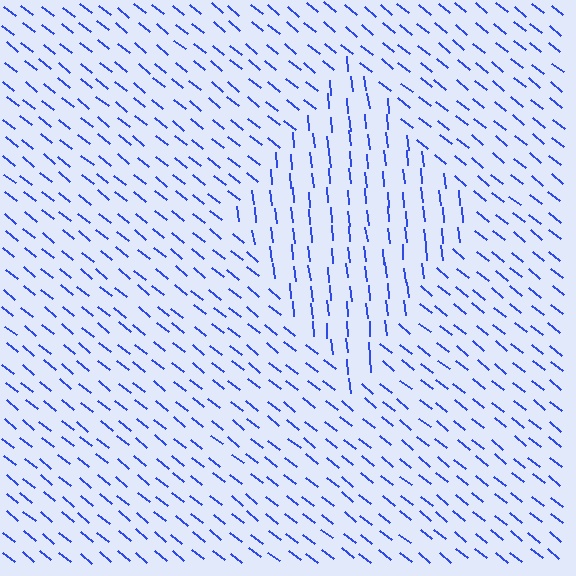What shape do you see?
I see a diamond.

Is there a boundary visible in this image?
Yes, there is a texture boundary formed by a change in line orientation.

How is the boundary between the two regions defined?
The boundary is defined purely by a change in line orientation (approximately 45 degrees difference). All lines are the same color and thickness.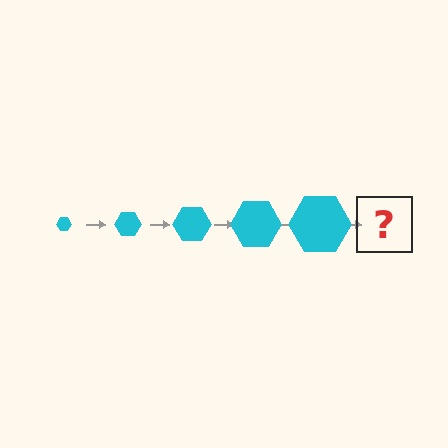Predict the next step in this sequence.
The next step is a cyan hexagon, larger than the previous one.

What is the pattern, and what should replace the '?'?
The pattern is that the hexagon gets progressively larger each step. The '?' should be a cyan hexagon, larger than the previous one.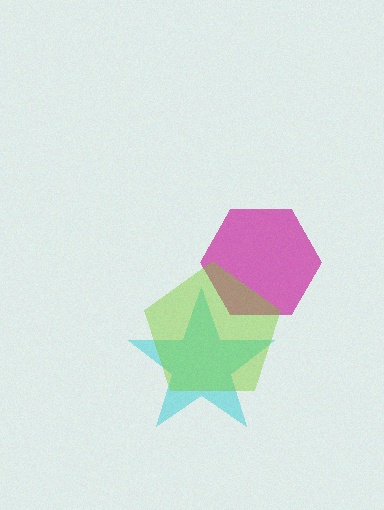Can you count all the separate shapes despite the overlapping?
Yes, there are 3 separate shapes.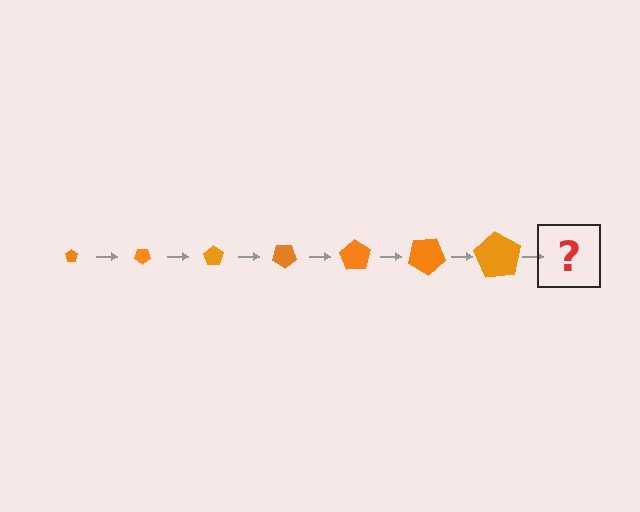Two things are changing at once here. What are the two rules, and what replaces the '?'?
The two rules are that the pentagon grows larger each step and it rotates 35 degrees each step. The '?' should be a pentagon, larger than the previous one and rotated 245 degrees from the start.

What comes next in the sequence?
The next element should be a pentagon, larger than the previous one and rotated 245 degrees from the start.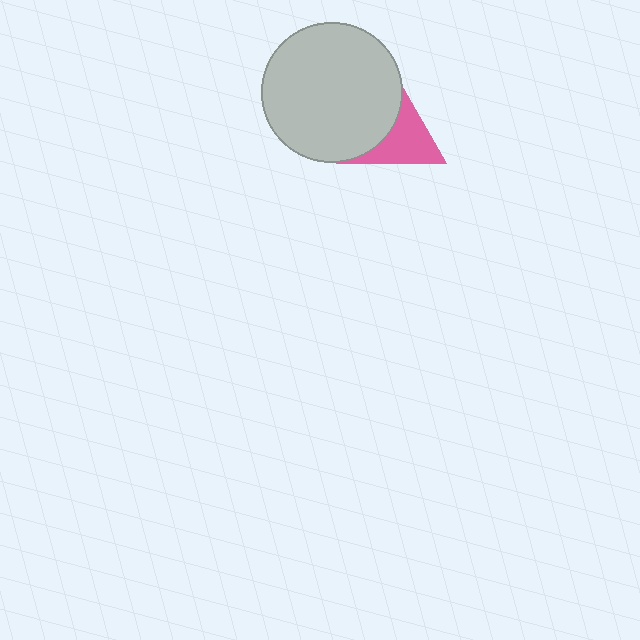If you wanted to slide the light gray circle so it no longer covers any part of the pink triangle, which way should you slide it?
Slide it left — that is the most direct way to separate the two shapes.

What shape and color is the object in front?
The object in front is a light gray circle.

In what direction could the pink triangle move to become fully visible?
The pink triangle could move right. That would shift it out from behind the light gray circle entirely.